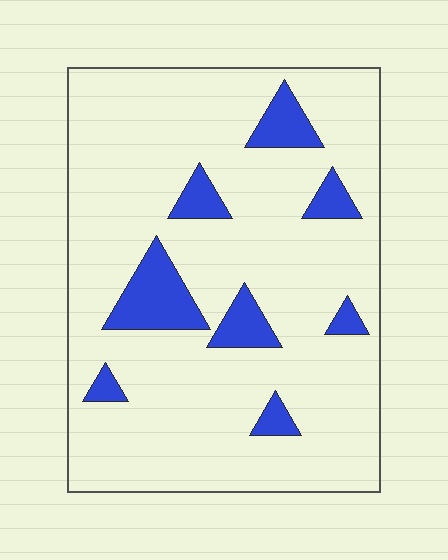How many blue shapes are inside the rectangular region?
8.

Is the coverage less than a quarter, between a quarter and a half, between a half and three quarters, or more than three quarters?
Less than a quarter.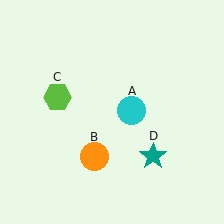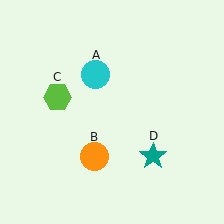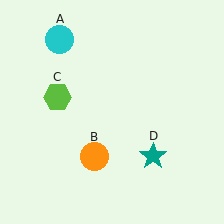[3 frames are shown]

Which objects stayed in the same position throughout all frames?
Orange circle (object B) and lime hexagon (object C) and teal star (object D) remained stationary.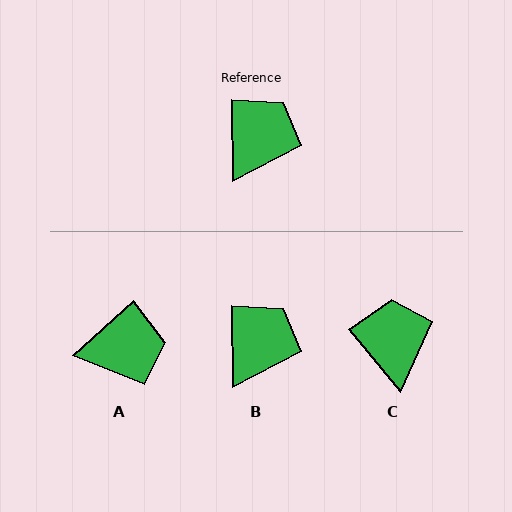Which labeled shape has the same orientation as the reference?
B.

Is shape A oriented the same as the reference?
No, it is off by about 49 degrees.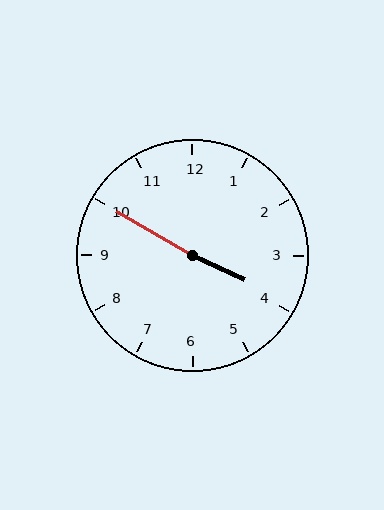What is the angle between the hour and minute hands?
Approximately 175 degrees.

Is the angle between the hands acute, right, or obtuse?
It is obtuse.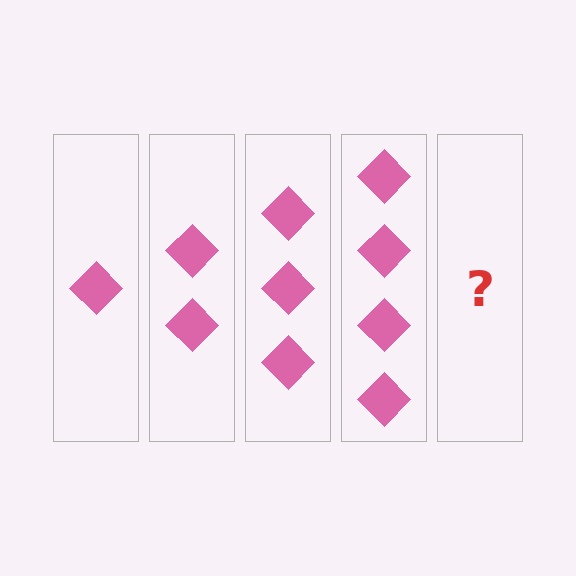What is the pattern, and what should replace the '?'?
The pattern is that each step adds one more diamond. The '?' should be 5 diamonds.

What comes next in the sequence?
The next element should be 5 diamonds.